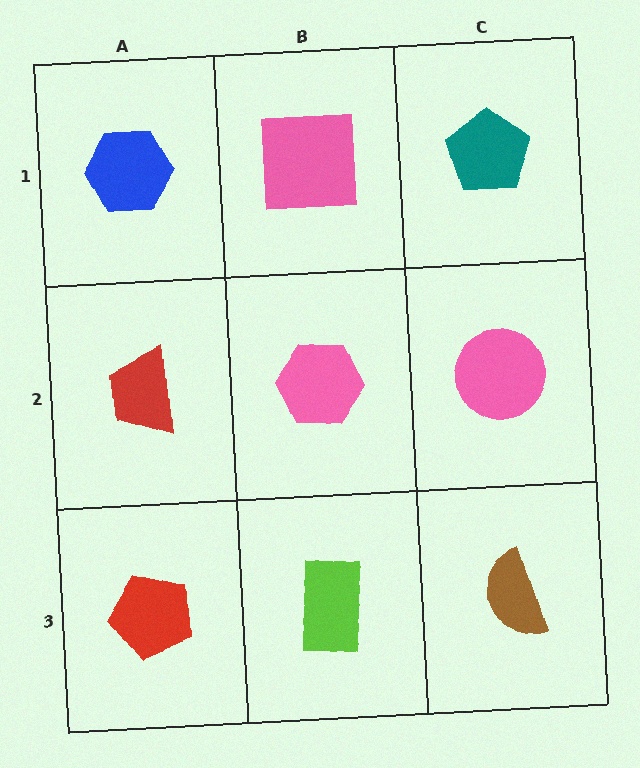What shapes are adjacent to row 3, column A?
A red trapezoid (row 2, column A), a lime rectangle (row 3, column B).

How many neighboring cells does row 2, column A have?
3.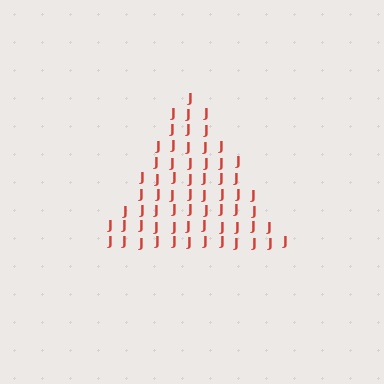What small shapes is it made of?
It is made of small letter J's.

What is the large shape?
The large shape is a triangle.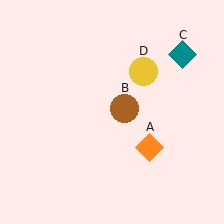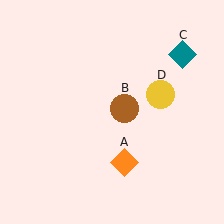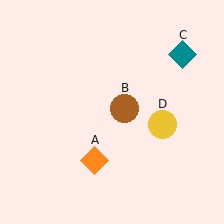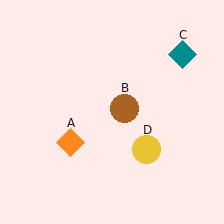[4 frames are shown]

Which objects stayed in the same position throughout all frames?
Brown circle (object B) and teal diamond (object C) remained stationary.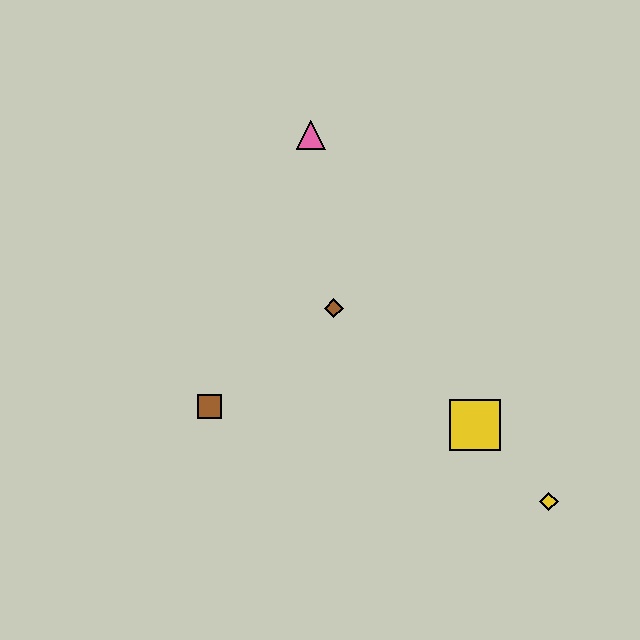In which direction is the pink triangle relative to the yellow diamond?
The pink triangle is above the yellow diamond.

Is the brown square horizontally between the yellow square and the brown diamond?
No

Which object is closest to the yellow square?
The yellow diamond is closest to the yellow square.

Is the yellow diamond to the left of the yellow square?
No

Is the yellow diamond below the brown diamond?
Yes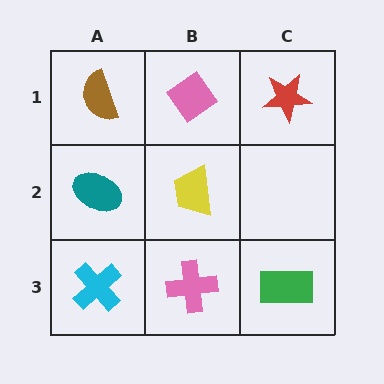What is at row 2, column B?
A yellow trapezoid.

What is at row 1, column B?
A pink diamond.